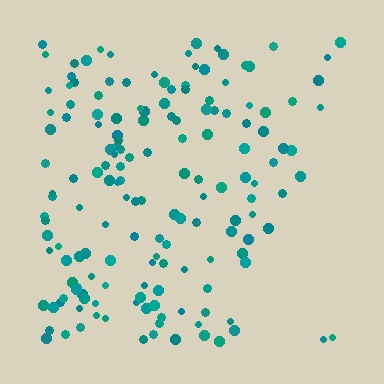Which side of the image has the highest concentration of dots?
The left.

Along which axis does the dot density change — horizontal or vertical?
Horizontal.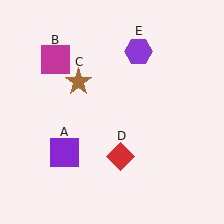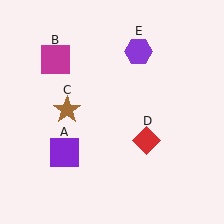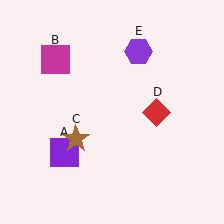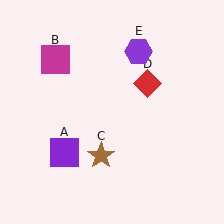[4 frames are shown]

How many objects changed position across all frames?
2 objects changed position: brown star (object C), red diamond (object D).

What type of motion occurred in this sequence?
The brown star (object C), red diamond (object D) rotated counterclockwise around the center of the scene.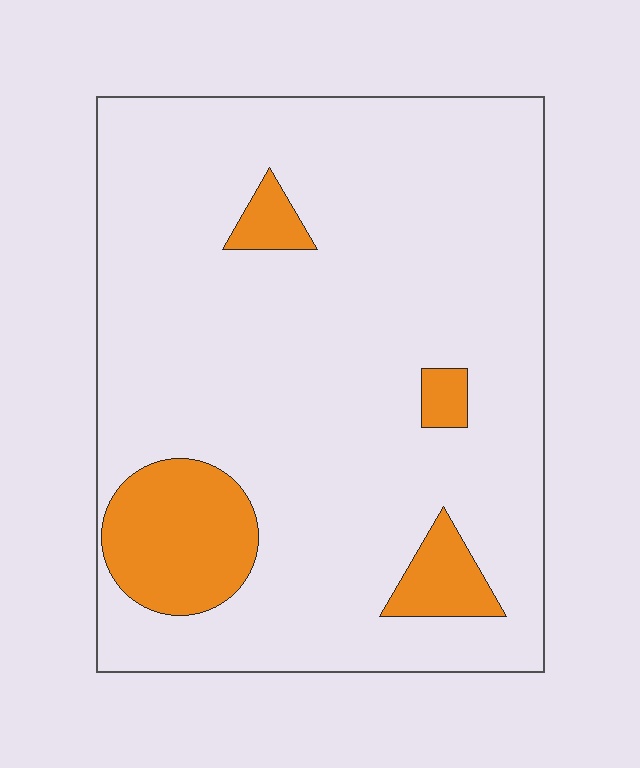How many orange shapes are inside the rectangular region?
4.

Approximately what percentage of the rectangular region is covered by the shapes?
Approximately 15%.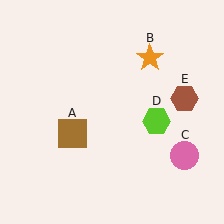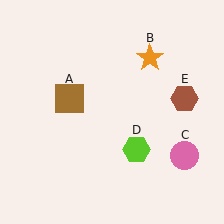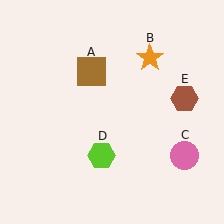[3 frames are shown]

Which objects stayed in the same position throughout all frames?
Orange star (object B) and pink circle (object C) and brown hexagon (object E) remained stationary.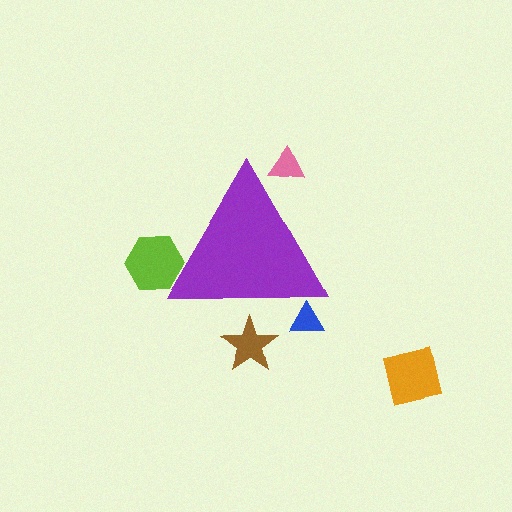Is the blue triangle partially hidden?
Yes, the blue triangle is partially hidden behind the purple triangle.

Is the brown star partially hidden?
Yes, the brown star is partially hidden behind the purple triangle.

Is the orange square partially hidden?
No, the orange square is fully visible.